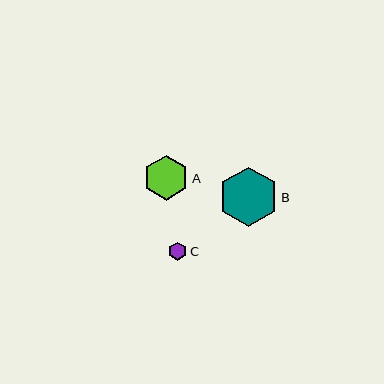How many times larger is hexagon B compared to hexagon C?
Hexagon B is approximately 3.3 times the size of hexagon C.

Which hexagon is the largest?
Hexagon B is the largest with a size of approximately 60 pixels.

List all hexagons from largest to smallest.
From largest to smallest: B, A, C.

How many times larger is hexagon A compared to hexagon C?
Hexagon A is approximately 2.5 times the size of hexagon C.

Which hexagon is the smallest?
Hexagon C is the smallest with a size of approximately 18 pixels.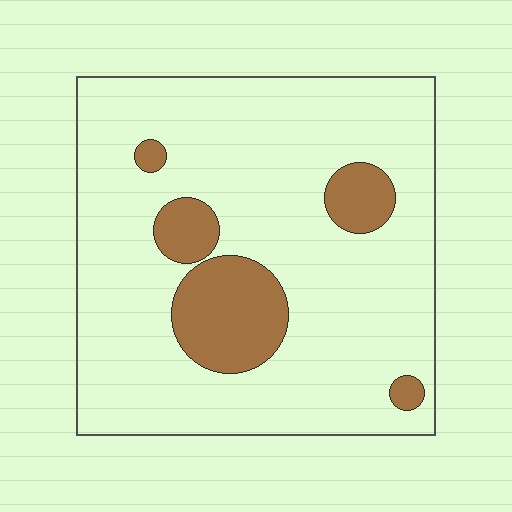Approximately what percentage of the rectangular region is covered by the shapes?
Approximately 15%.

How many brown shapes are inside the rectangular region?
5.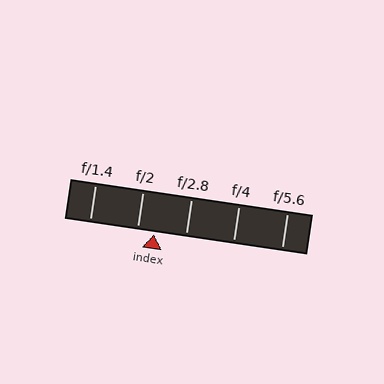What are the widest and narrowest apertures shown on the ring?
The widest aperture shown is f/1.4 and the narrowest is f/5.6.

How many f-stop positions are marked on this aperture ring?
There are 5 f-stop positions marked.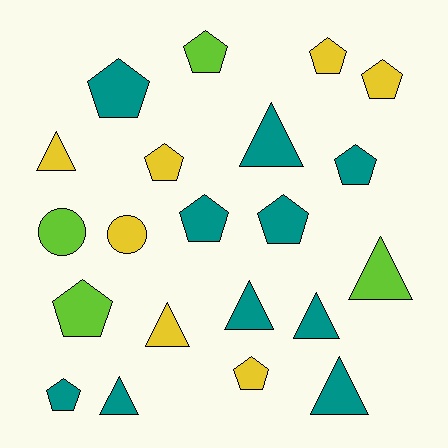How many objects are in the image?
There are 21 objects.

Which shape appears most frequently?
Pentagon, with 11 objects.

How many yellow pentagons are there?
There are 4 yellow pentagons.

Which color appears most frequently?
Teal, with 10 objects.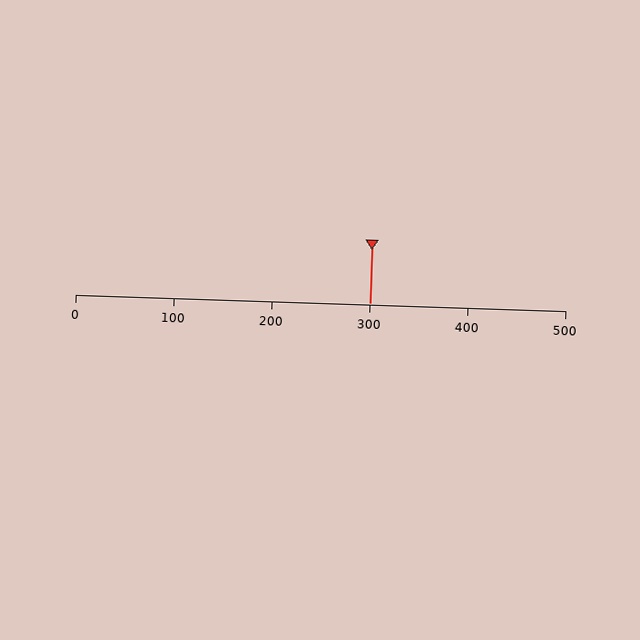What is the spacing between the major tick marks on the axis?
The major ticks are spaced 100 apart.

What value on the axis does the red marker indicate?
The marker indicates approximately 300.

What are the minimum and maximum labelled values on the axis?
The axis runs from 0 to 500.